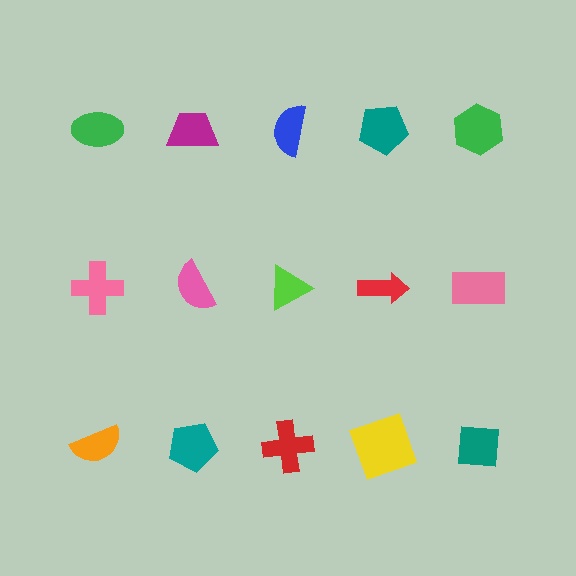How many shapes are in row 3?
5 shapes.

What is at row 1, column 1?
A green ellipse.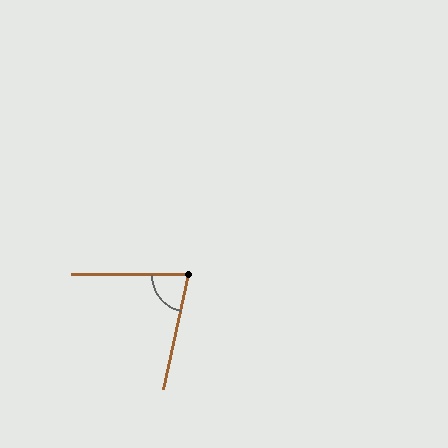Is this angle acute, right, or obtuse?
It is acute.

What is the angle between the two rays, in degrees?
Approximately 78 degrees.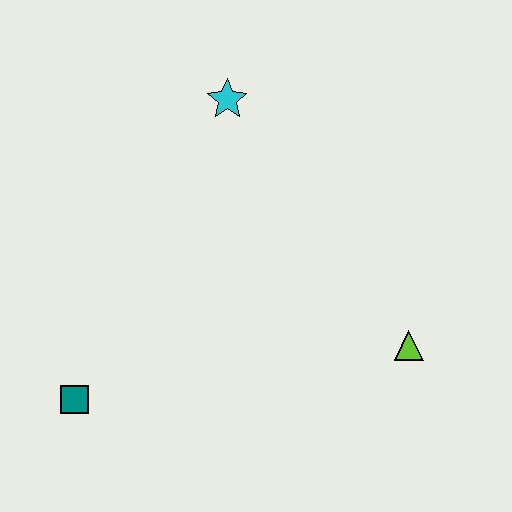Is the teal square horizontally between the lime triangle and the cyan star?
No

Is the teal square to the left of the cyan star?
Yes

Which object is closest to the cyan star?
The lime triangle is closest to the cyan star.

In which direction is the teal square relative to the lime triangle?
The teal square is to the left of the lime triangle.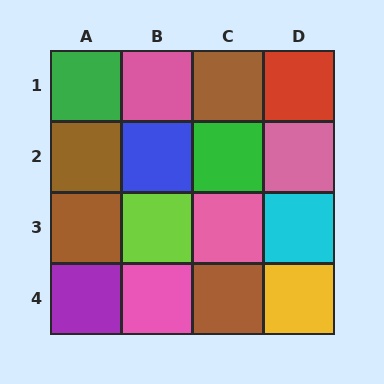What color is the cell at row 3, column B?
Lime.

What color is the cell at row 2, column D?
Pink.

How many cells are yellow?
1 cell is yellow.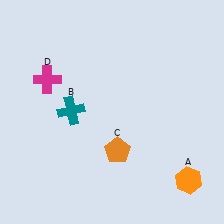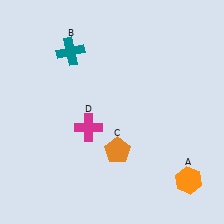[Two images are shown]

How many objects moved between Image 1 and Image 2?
2 objects moved between the two images.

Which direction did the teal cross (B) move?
The teal cross (B) moved up.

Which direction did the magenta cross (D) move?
The magenta cross (D) moved down.